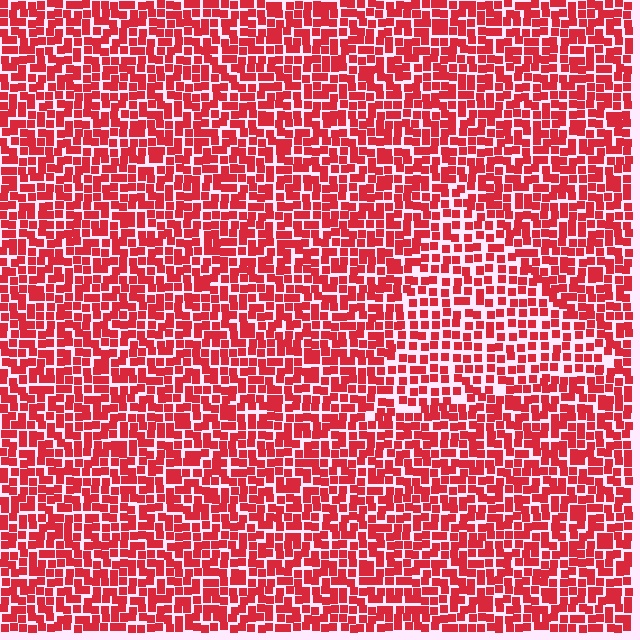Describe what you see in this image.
The image contains small red elements arranged at two different densities. A triangle-shaped region is visible where the elements are less densely packed than the surrounding area.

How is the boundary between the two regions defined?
The boundary is defined by a change in element density (approximately 1.4x ratio). All elements are the same color, size, and shape.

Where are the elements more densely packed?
The elements are more densely packed outside the triangle boundary.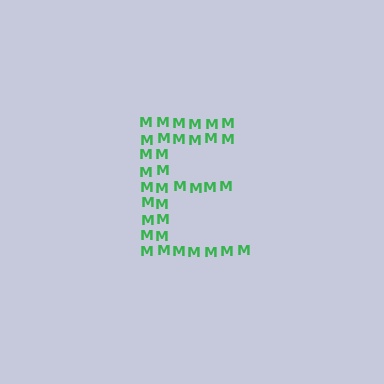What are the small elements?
The small elements are letter M's.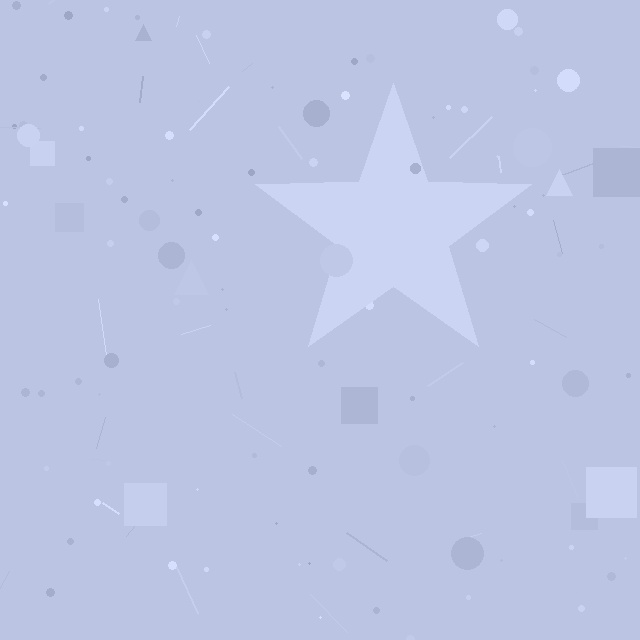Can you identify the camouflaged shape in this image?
The camouflaged shape is a star.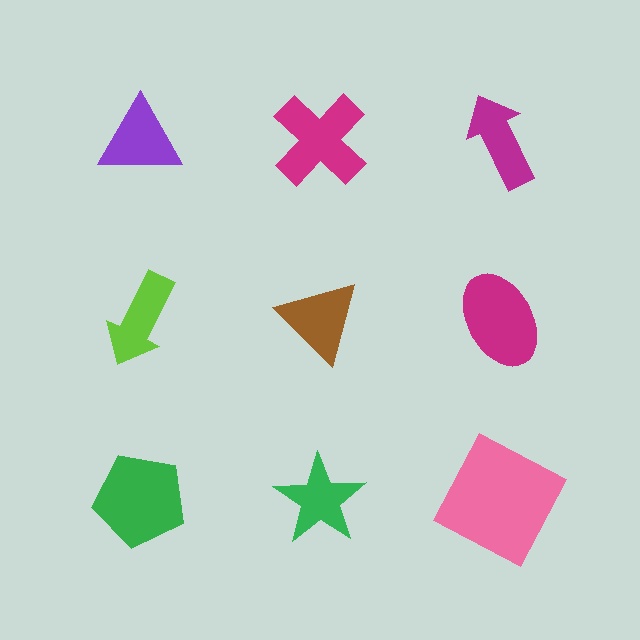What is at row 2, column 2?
A brown triangle.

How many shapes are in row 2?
3 shapes.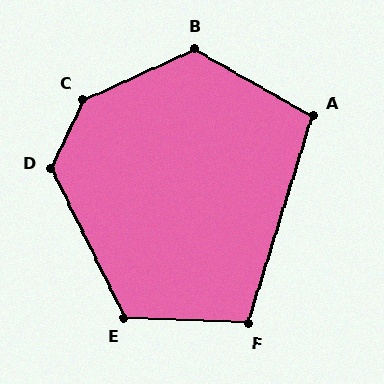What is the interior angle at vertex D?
Approximately 129 degrees (obtuse).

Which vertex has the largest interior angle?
C, at approximately 139 degrees.